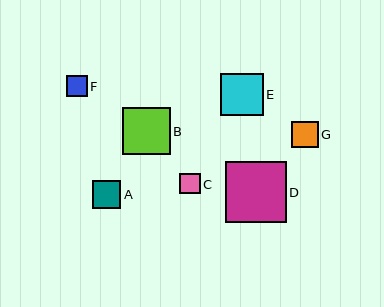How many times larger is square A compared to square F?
Square A is approximately 1.4 times the size of square F.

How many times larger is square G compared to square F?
Square G is approximately 1.3 times the size of square F.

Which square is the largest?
Square D is the largest with a size of approximately 61 pixels.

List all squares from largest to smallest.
From largest to smallest: D, B, E, A, G, F, C.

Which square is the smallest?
Square C is the smallest with a size of approximately 20 pixels.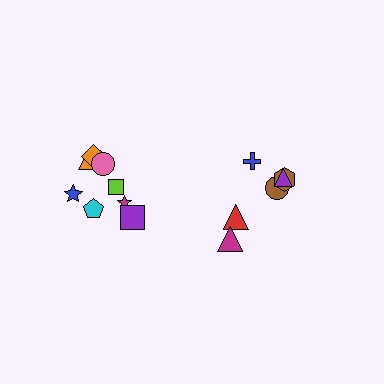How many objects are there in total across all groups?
There are 14 objects.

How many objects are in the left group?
There are 8 objects.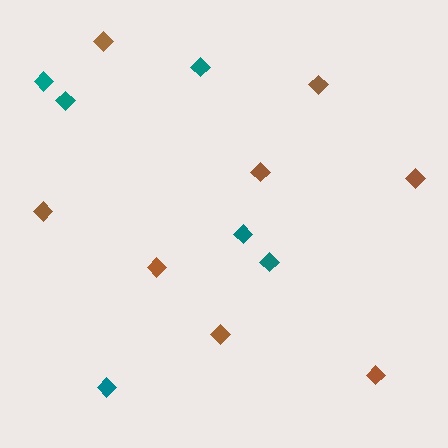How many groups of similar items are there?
There are 2 groups: one group of brown diamonds (8) and one group of teal diamonds (6).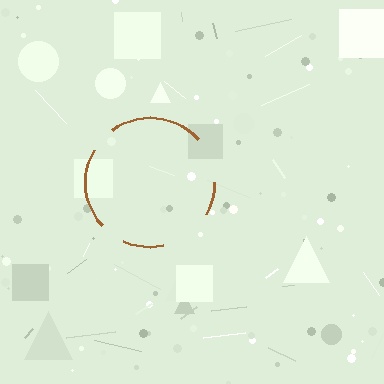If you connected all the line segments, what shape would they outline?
They would outline a circle.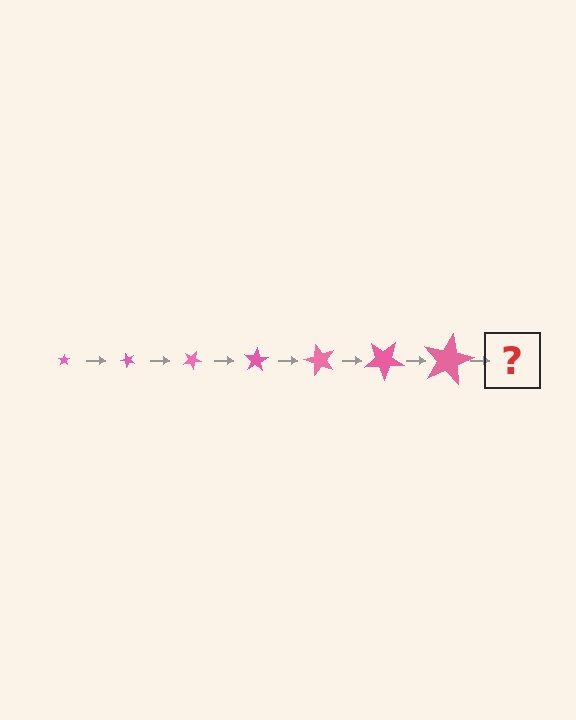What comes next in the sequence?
The next element should be a star, larger than the previous one and rotated 350 degrees from the start.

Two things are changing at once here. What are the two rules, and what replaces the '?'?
The two rules are that the star grows larger each step and it rotates 50 degrees each step. The '?' should be a star, larger than the previous one and rotated 350 degrees from the start.